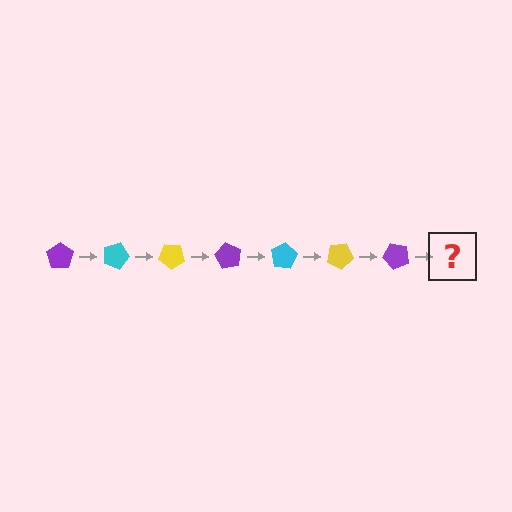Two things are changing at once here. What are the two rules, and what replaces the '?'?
The two rules are that it rotates 20 degrees each step and the color cycles through purple, cyan, and yellow. The '?' should be a cyan pentagon, rotated 140 degrees from the start.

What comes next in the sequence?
The next element should be a cyan pentagon, rotated 140 degrees from the start.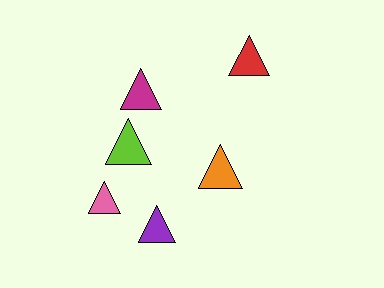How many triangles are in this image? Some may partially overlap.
There are 6 triangles.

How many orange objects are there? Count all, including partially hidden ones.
There is 1 orange object.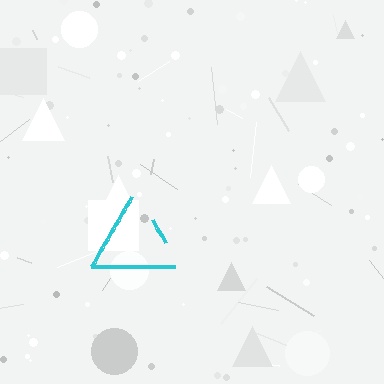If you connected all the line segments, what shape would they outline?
They would outline a triangle.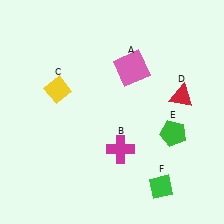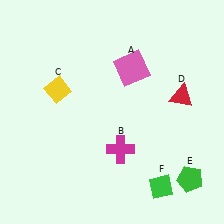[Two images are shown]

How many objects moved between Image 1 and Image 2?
1 object moved between the two images.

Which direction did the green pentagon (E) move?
The green pentagon (E) moved down.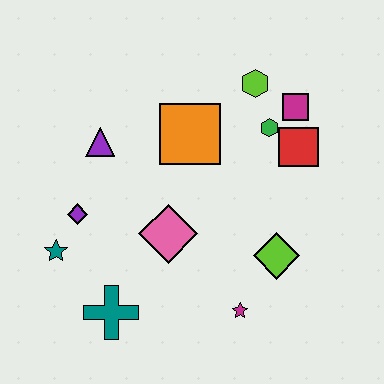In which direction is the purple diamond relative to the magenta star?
The purple diamond is to the left of the magenta star.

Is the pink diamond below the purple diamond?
Yes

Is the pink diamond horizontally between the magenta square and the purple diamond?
Yes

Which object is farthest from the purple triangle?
The magenta star is farthest from the purple triangle.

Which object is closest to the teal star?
The purple diamond is closest to the teal star.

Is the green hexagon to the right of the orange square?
Yes